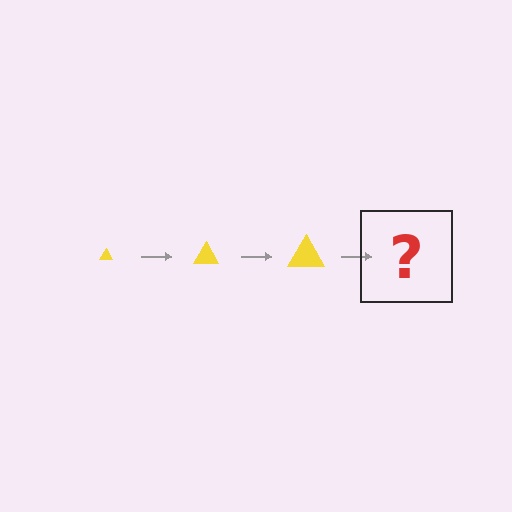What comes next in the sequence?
The next element should be a yellow triangle, larger than the previous one.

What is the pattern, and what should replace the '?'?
The pattern is that the triangle gets progressively larger each step. The '?' should be a yellow triangle, larger than the previous one.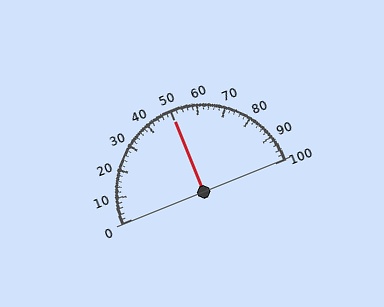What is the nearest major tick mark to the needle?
The nearest major tick mark is 50.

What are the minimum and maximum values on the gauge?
The gauge ranges from 0 to 100.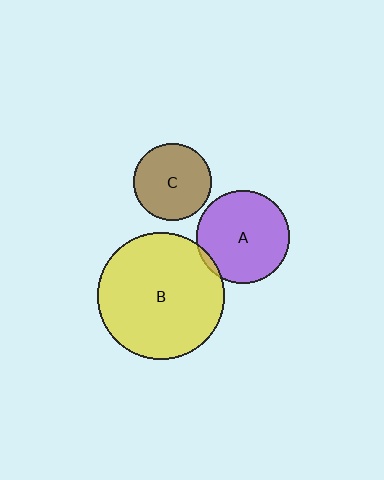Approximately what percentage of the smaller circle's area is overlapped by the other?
Approximately 5%.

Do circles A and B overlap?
Yes.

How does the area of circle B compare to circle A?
Approximately 1.9 times.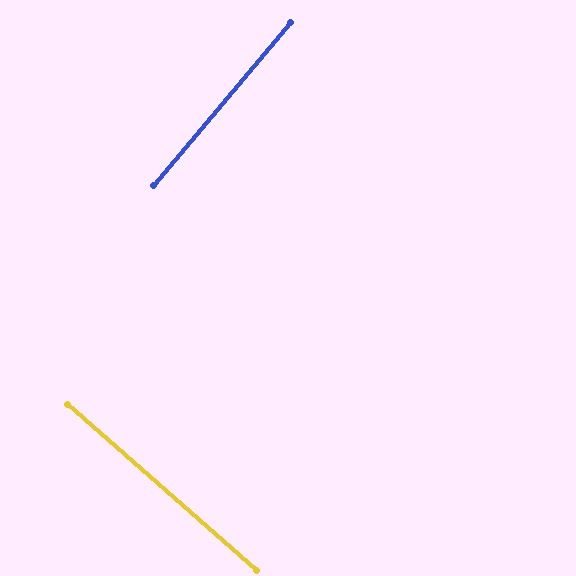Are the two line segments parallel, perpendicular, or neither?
Perpendicular — they meet at approximately 89°.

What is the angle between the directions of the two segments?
Approximately 89 degrees.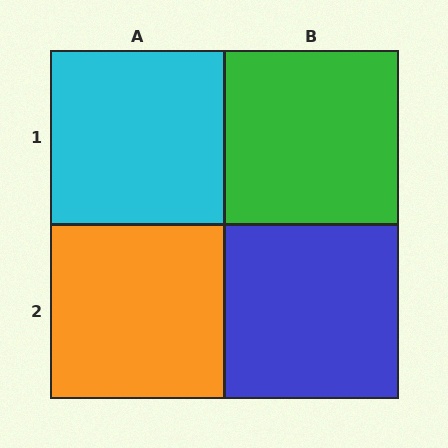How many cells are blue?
1 cell is blue.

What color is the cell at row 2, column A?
Orange.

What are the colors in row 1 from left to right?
Cyan, green.